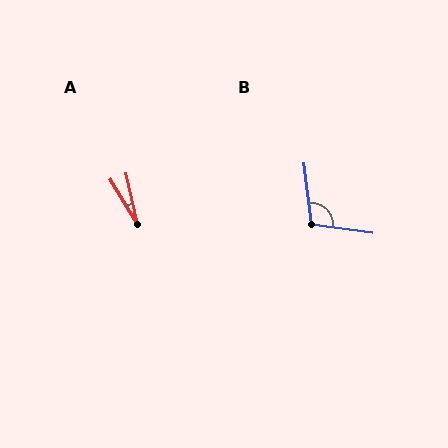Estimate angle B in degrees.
Approximately 105 degrees.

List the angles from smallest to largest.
A (19°), B (105°).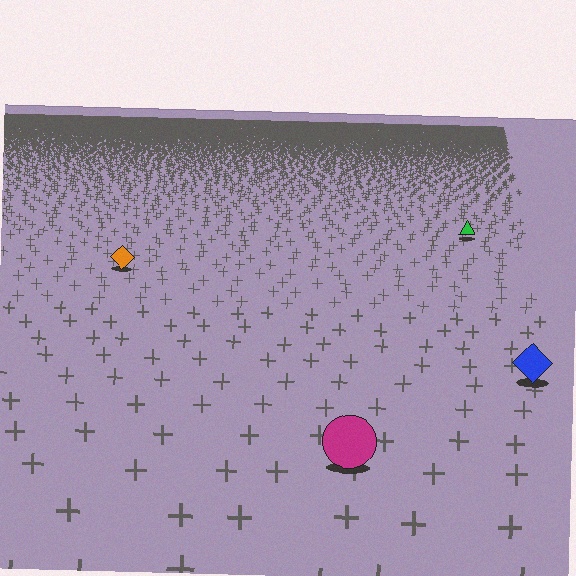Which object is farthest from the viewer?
The green triangle is farthest from the viewer. It appears smaller and the ground texture around it is denser.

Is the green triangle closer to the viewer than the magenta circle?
No. The magenta circle is closer — you can tell from the texture gradient: the ground texture is coarser near it.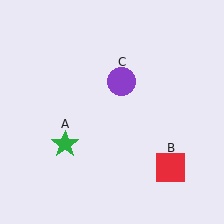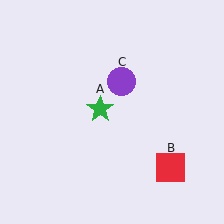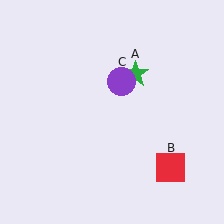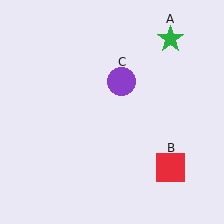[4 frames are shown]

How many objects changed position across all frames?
1 object changed position: green star (object A).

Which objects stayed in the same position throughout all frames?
Red square (object B) and purple circle (object C) remained stationary.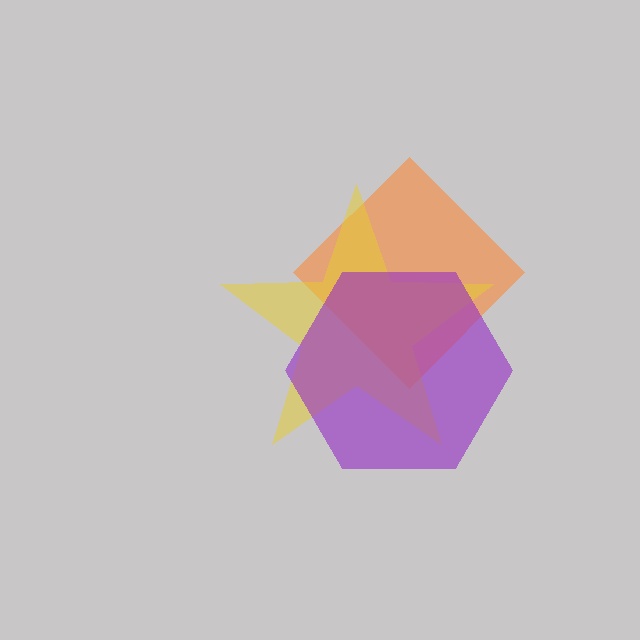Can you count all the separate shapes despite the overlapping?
Yes, there are 3 separate shapes.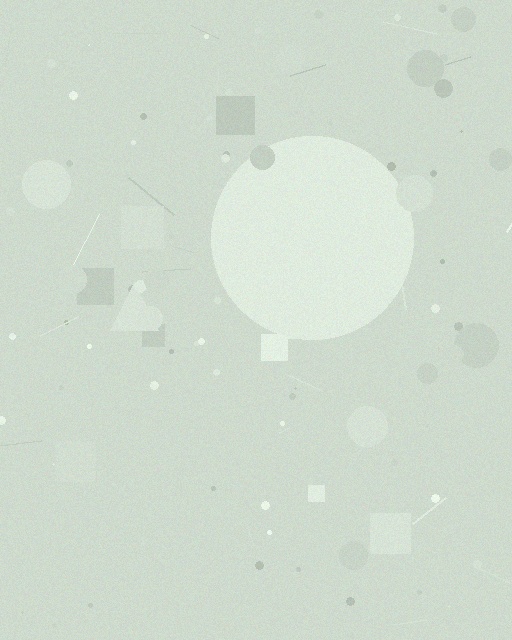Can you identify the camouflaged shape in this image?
The camouflaged shape is a circle.